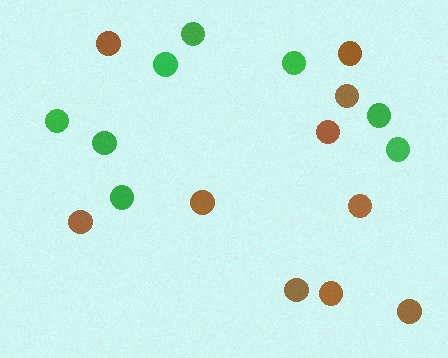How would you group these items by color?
There are 2 groups: one group of green circles (8) and one group of brown circles (10).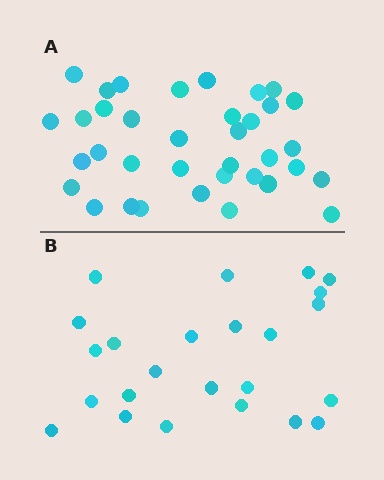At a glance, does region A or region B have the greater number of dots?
Region A (the top region) has more dots.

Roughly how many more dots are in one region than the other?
Region A has roughly 12 or so more dots than region B.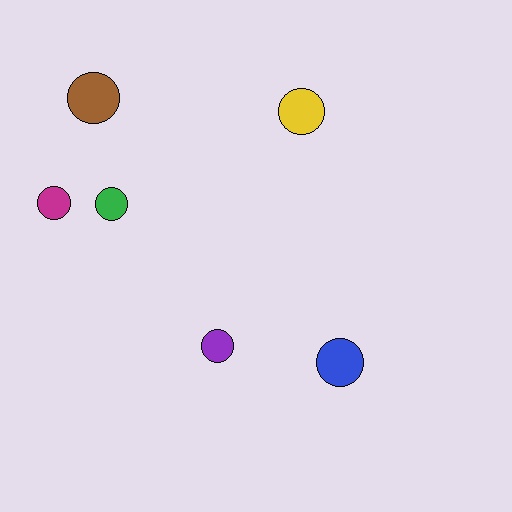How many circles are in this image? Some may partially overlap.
There are 6 circles.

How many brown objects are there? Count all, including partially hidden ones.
There is 1 brown object.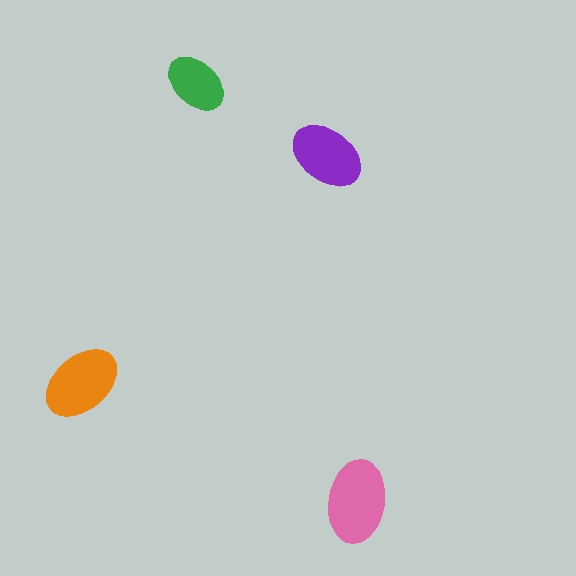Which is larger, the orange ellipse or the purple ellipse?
The orange one.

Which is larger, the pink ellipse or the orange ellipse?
The pink one.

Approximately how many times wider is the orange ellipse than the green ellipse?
About 1.5 times wider.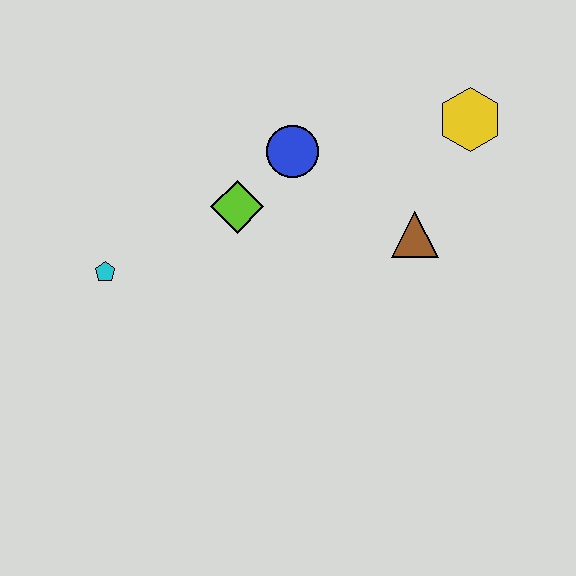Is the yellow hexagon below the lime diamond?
No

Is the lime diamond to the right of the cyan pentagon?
Yes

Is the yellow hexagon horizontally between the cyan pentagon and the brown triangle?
No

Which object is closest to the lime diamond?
The blue circle is closest to the lime diamond.